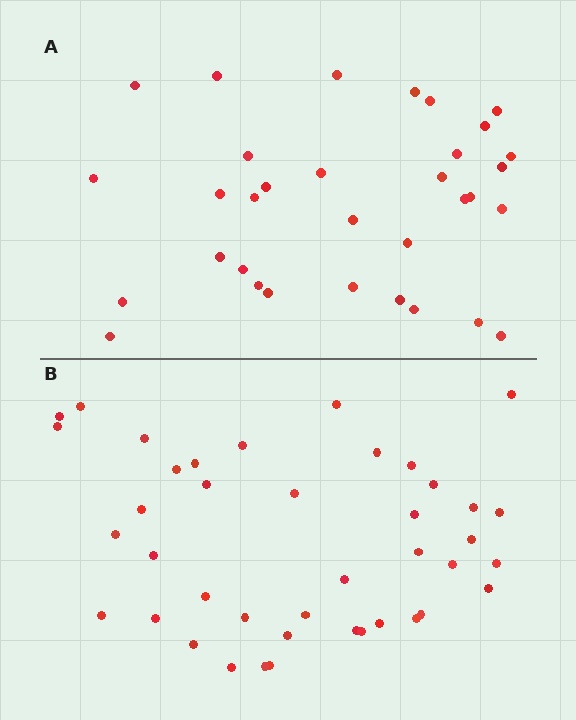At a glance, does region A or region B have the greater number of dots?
Region B (the bottom region) has more dots.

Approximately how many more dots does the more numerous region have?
Region B has roughly 8 or so more dots than region A.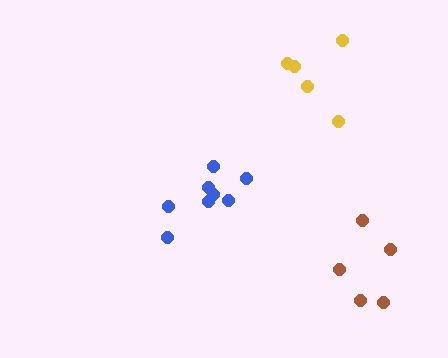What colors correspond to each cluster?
The clusters are colored: blue, brown, yellow.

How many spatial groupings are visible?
There are 3 spatial groupings.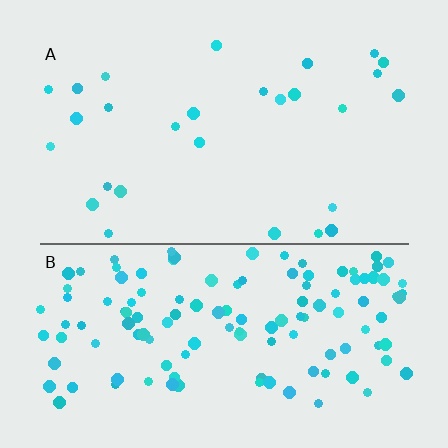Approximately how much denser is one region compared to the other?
Approximately 4.6× — region B over region A.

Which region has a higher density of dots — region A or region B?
B (the bottom).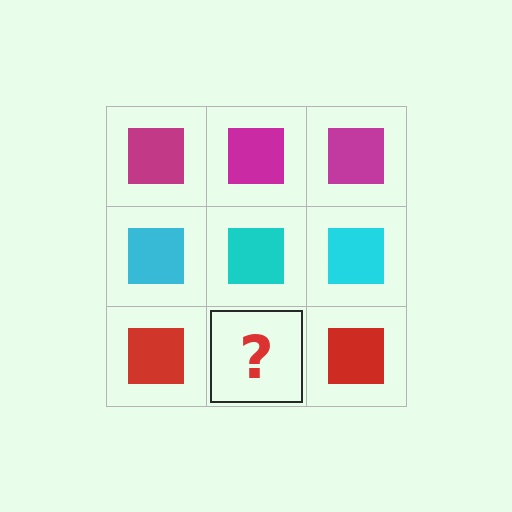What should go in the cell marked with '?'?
The missing cell should contain a red square.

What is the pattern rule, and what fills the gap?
The rule is that each row has a consistent color. The gap should be filled with a red square.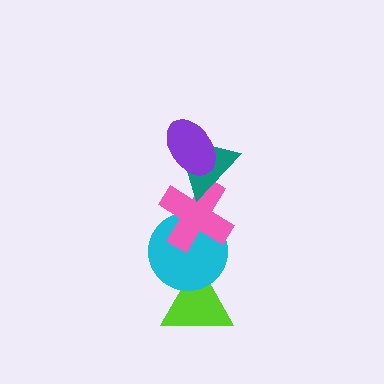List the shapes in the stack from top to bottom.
From top to bottom: the purple ellipse, the teal triangle, the pink cross, the cyan circle, the lime triangle.